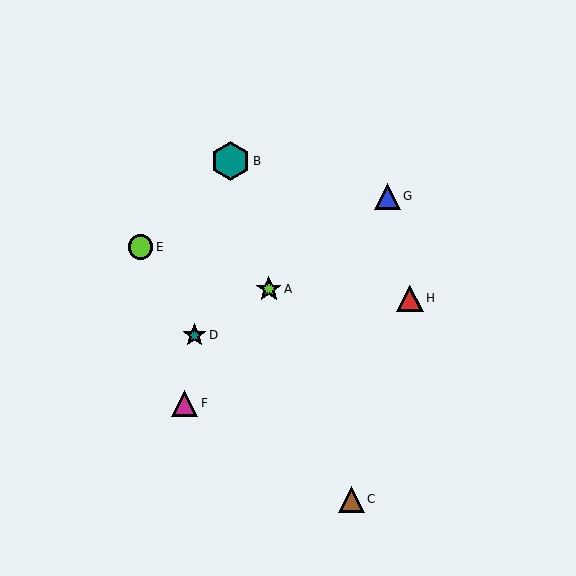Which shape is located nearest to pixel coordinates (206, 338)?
The teal star (labeled D) at (195, 335) is nearest to that location.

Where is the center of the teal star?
The center of the teal star is at (195, 335).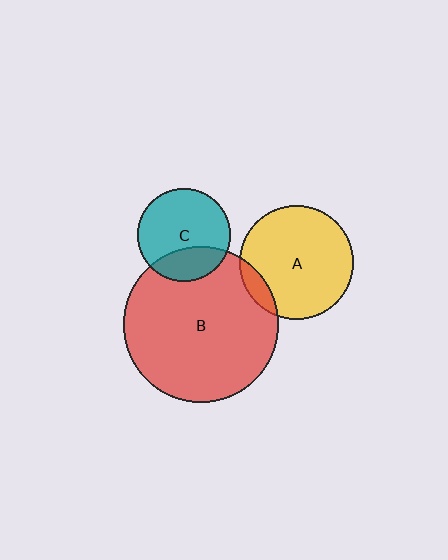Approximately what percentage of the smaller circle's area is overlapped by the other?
Approximately 25%.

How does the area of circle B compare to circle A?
Approximately 1.9 times.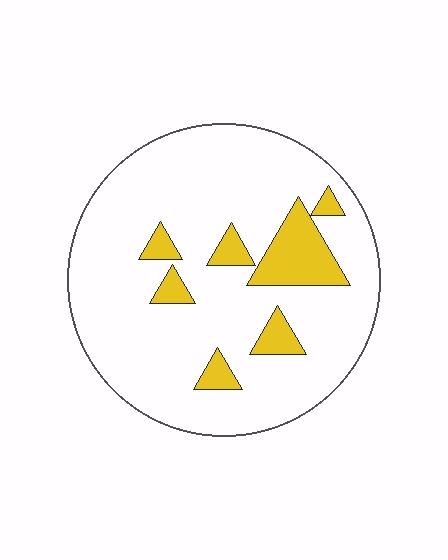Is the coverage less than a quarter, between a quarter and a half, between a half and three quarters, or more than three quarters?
Less than a quarter.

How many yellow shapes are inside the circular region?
7.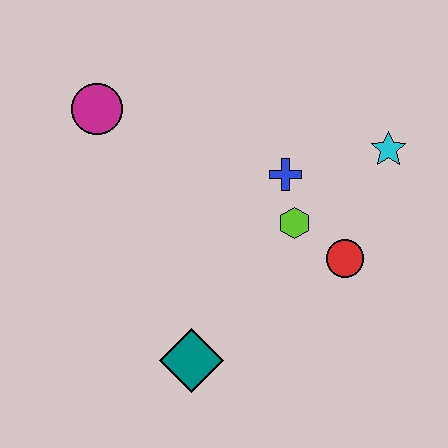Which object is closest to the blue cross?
The lime hexagon is closest to the blue cross.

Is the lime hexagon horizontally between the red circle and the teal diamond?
Yes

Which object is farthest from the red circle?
The magenta circle is farthest from the red circle.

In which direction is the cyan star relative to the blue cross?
The cyan star is to the right of the blue cross.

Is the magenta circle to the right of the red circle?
No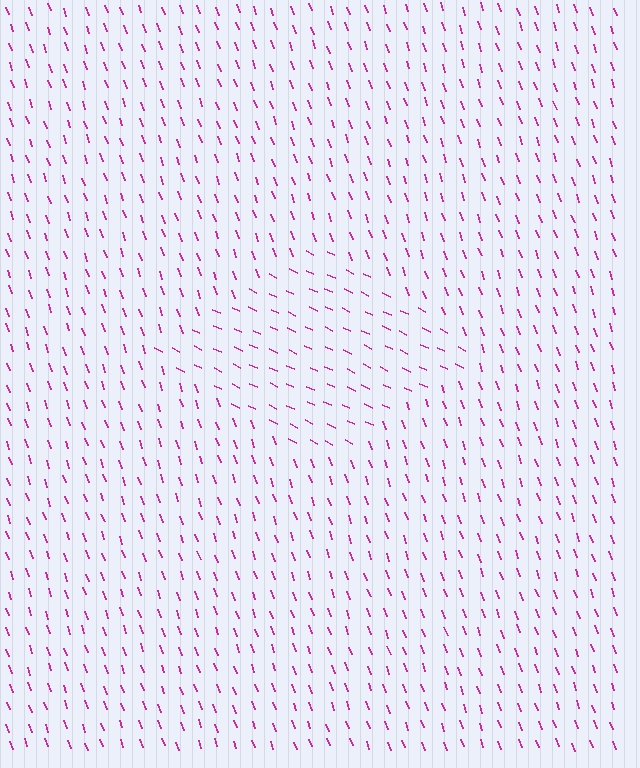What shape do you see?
I see a diamond.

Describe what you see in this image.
The image is filled with small magenta line segments. A diamond region in the image has lines oriented differently from the surrounding lines, creating a visible texture boundary.